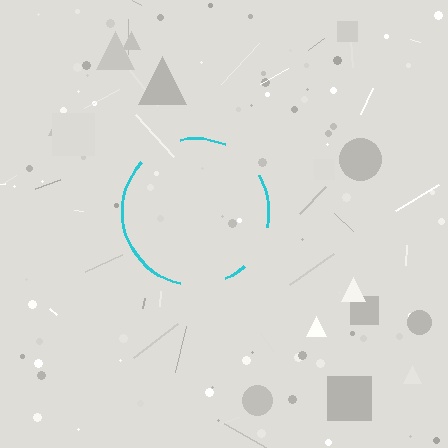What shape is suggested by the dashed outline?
The dashed outline suggests a circle.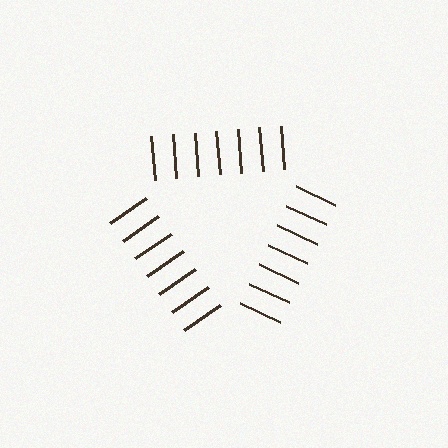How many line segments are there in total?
21 — 7 along each of the 3 edges.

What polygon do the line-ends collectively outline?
An illusory triangle — the line segments terminate on its edges but no continuous stroke is drawn.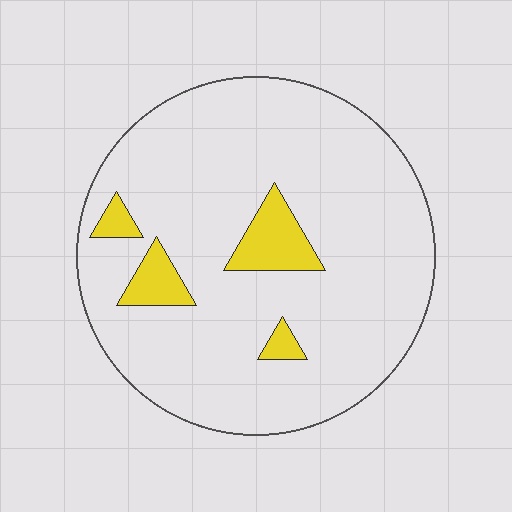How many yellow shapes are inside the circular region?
4.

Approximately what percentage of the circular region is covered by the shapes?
Approximately 10%.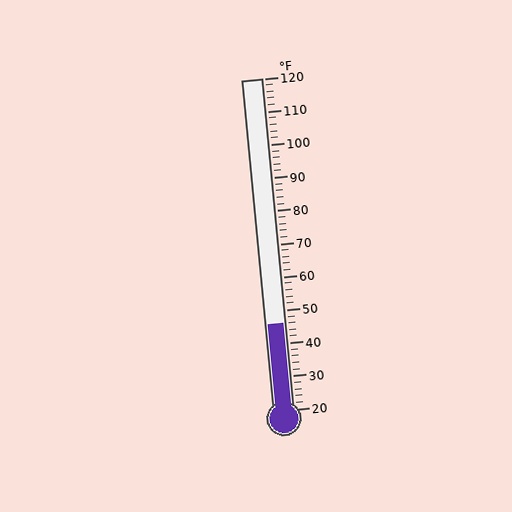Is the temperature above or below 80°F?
The temperature is below 80°F.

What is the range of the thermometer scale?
The thermometer scale ranges from 20°F to 120°F.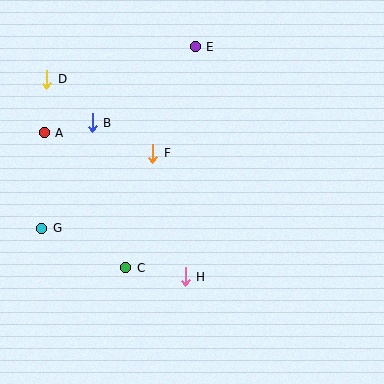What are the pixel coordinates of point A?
Point A is at (44, 133).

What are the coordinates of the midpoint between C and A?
The midpoint between C and A is at (85, 200).